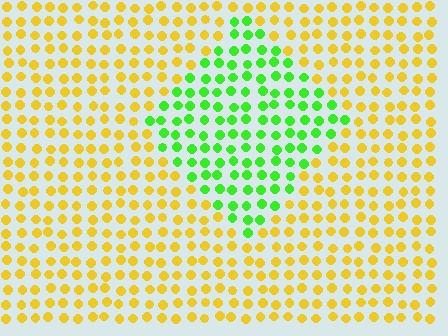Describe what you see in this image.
The image is filled with small yellow elements in a uniform arrangement. A diamond-shaped region is visible where the elements are tinted to a slightly different hue, forming a subtle color boundary.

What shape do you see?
I see a diamond.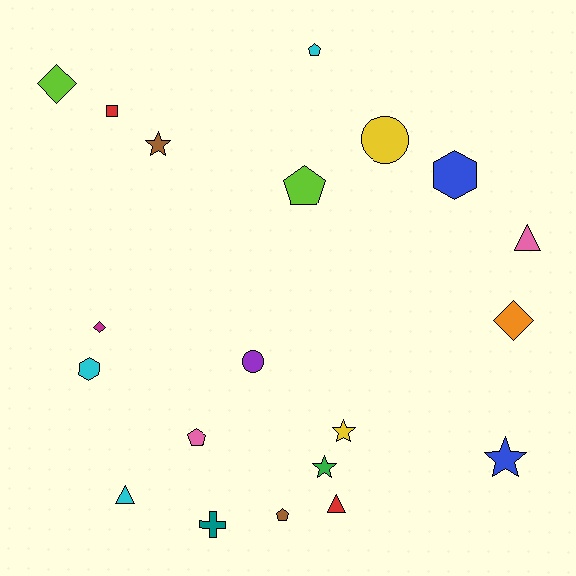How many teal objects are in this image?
There is 1 teal object.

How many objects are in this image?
There are 20 objects.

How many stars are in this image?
There are 4 stars.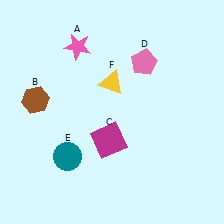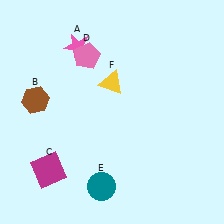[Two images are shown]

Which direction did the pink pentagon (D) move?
The pink pentagon (D) moved left.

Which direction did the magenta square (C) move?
The magenta square (C) moved left.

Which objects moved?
The objects that moved are: the magenta square (C), the pink pentagon (D), the teal circle (E).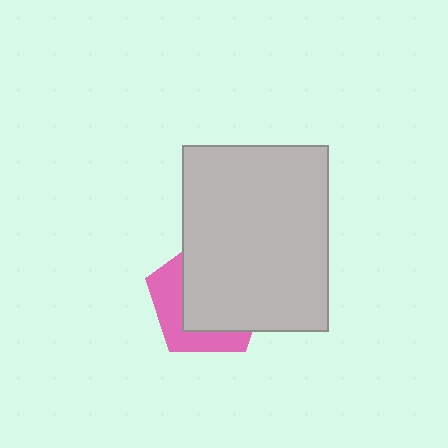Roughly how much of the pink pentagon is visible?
A small part of it is visible (roughly 35%).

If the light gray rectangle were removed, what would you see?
You would see the complete pink pentagon.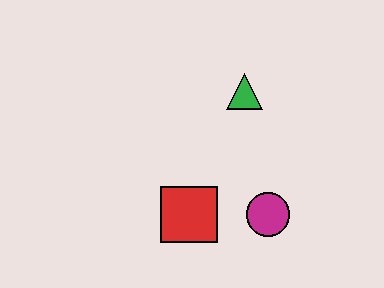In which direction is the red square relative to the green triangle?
The red square is below the green triangle.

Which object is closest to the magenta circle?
The red square is closest to the magenta circle.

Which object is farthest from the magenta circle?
The green triangle is farthest from the magenta circle.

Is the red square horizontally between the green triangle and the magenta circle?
No